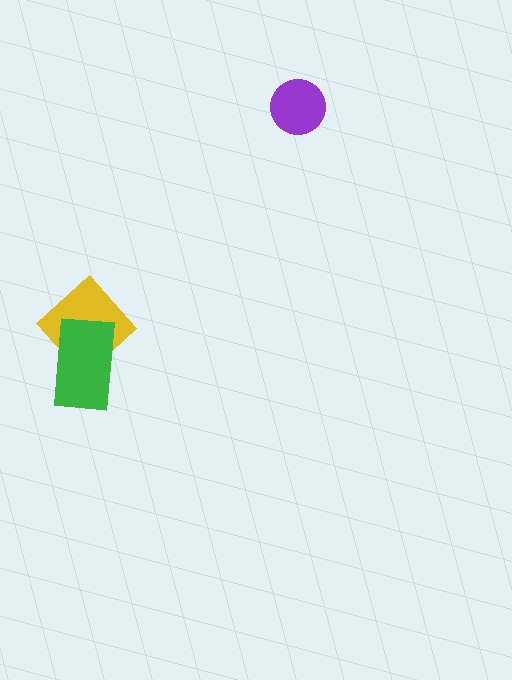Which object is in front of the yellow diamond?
The green rectangle is in front of the yellow diamond.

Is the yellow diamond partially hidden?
Yes, it is partially covered by another shape.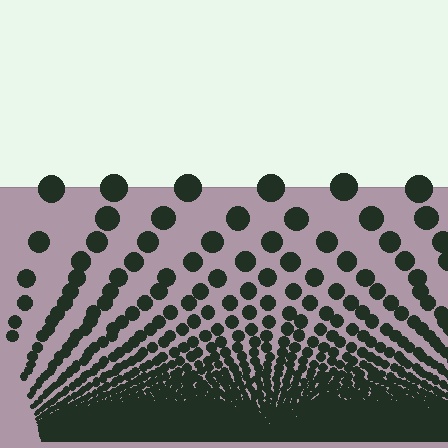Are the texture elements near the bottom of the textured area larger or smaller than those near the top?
Smaller. The gradient is inverted — elements near the bottom are smaller and denser.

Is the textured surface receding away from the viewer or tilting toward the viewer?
The surface appears to tilt toward the viewer. Texture elements get larger and sparser toward the top.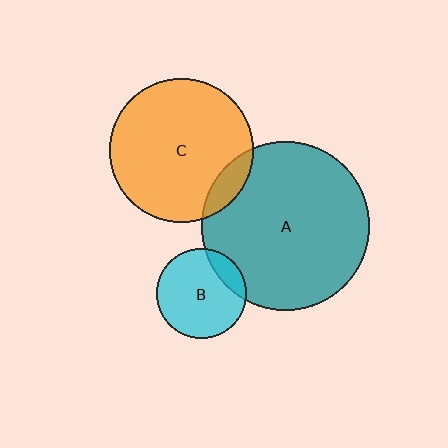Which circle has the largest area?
Circle A (teal).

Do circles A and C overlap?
Yes.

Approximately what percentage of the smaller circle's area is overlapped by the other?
Approximately 10%.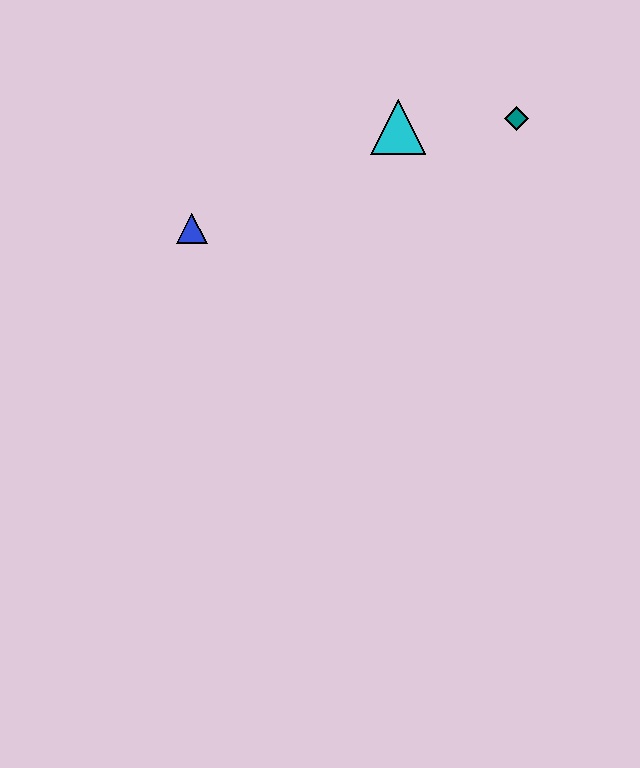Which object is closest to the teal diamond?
The cyan triangle is closest to the teal diamond.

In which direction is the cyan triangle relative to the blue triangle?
The cyan triangle is to the right of the blue triangle.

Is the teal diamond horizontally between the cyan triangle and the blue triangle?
No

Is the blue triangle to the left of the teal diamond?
Yes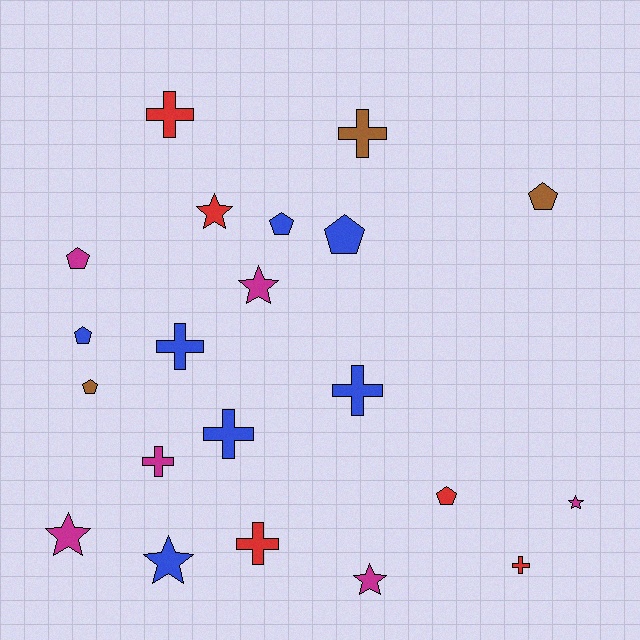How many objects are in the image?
There are 21 objects.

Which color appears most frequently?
Blue, with 7 objects.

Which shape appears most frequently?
Cross, with 8 objects.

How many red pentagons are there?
There is 1 red pentagon.